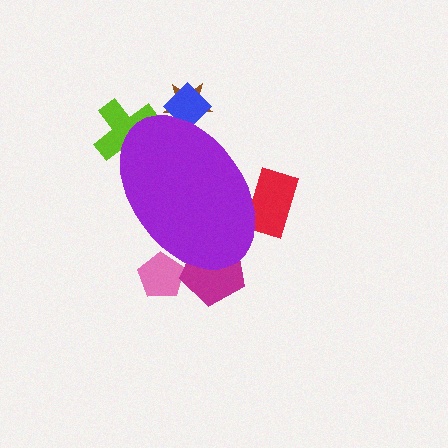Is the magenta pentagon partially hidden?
Yes, the magenta pentagon is partially hidden behind the purple ellipse.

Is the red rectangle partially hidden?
Yes, the red rectangle is partially hidden behind the purple ellipse.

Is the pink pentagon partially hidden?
Yes, the pink pentagon is partially hidden behind the purple ellipse.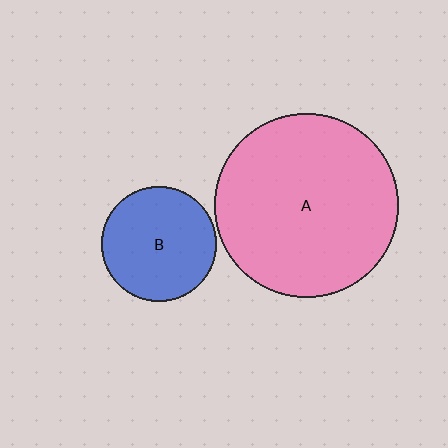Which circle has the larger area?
Circle A (pink).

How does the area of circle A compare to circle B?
Approximately 2.5 times.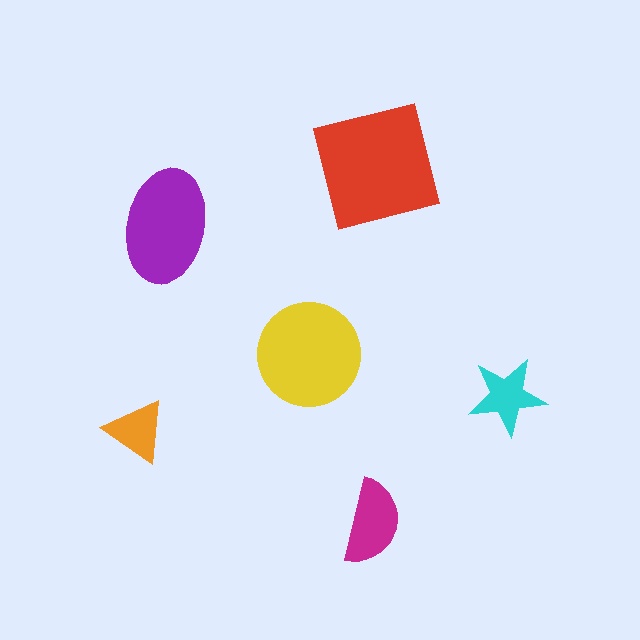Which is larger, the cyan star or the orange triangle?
The cyan star.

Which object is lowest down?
The magenta semicircle is bottommost.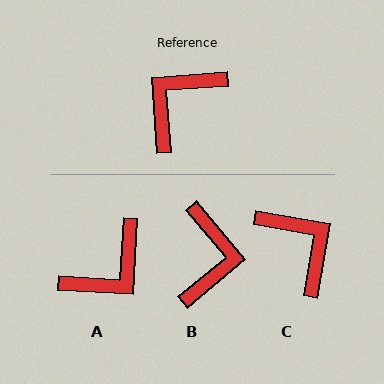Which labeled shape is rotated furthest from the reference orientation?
A, about 173 degrees away.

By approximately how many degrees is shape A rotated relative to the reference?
Approximately 173 degrees counter-clockwise.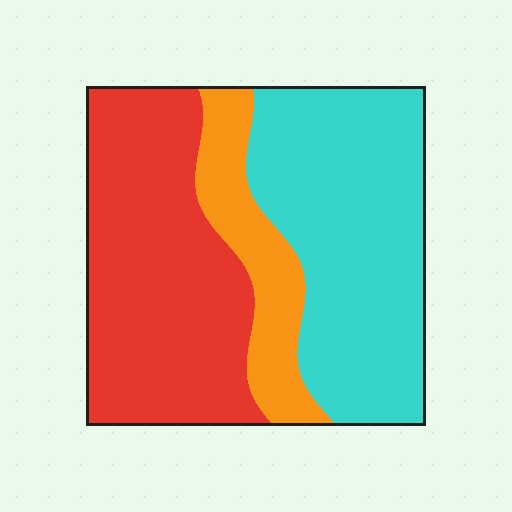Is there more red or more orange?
Red.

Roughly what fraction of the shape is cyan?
Cyan takes up about two fifths (2/5) of the shape.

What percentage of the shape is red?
Red covers 42% of the shape.